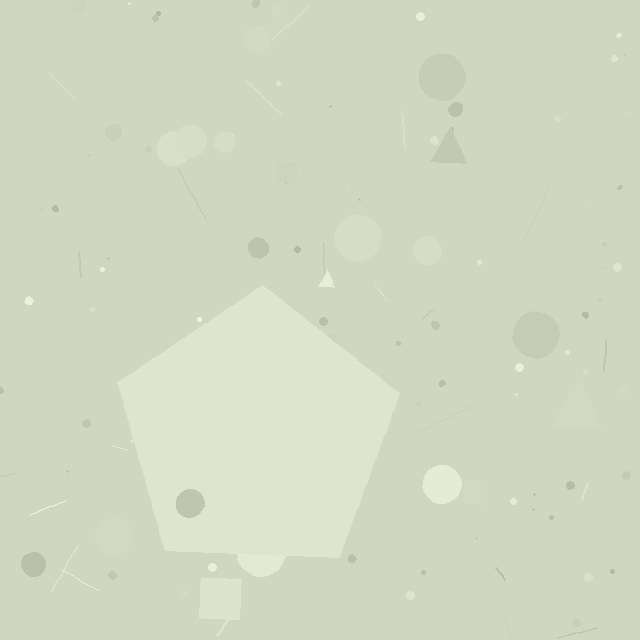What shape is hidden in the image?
A pentagon is hidden in the image.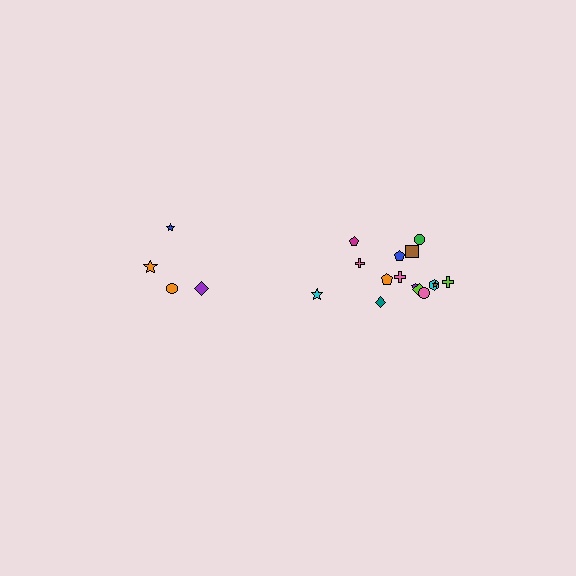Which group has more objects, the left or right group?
The right group.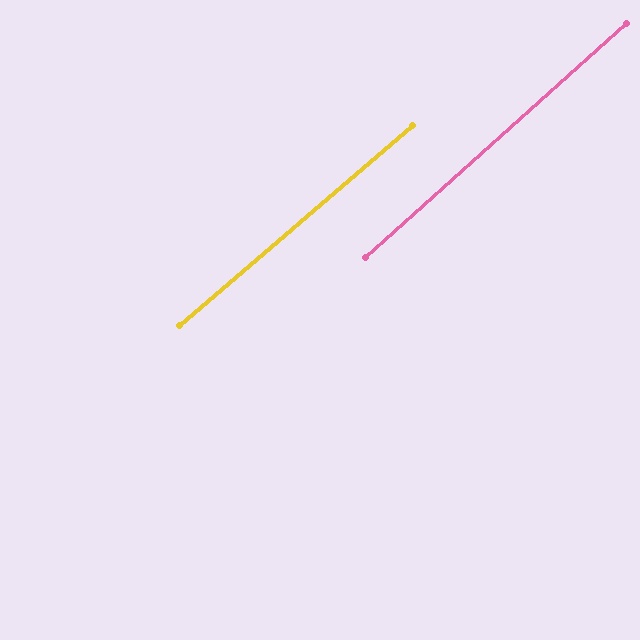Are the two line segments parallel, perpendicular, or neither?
Parallel — their directions differ by only 1.3°.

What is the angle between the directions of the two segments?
Approximately 1 degree.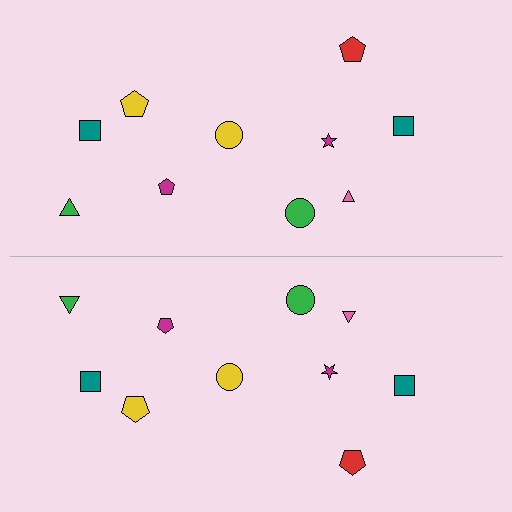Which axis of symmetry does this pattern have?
The pattern has a horizontal axis of symmetry running through the center of the image.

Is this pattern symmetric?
Yes, this pattern has bilateral (reflection) symmetry.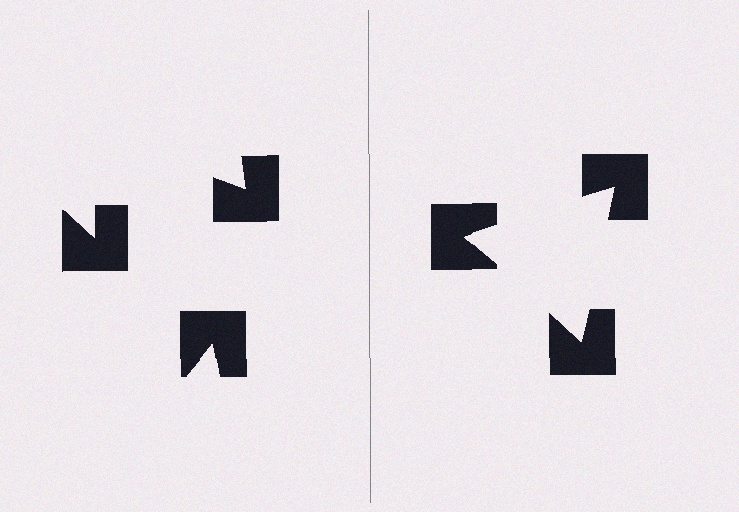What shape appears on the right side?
An illusory triangle.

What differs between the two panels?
The notched squares are positioned identically on both sides; only the wedge orientations differ. On the right they align to a triangle; on the left they are misaligned.